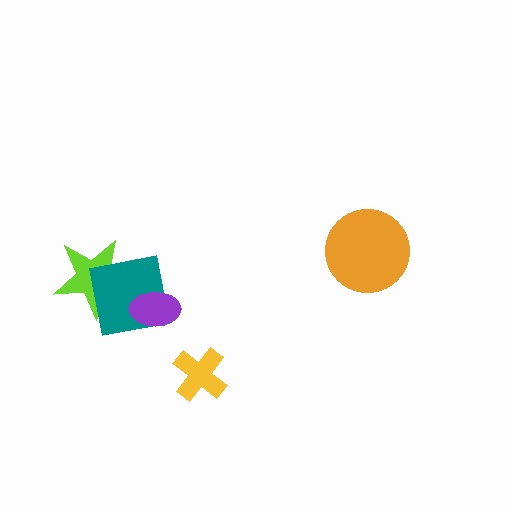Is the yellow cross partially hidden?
No, no other shape covers it.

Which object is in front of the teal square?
The purple ellipse is in front of the teal square.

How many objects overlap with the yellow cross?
0 objects overlap with the yellow cross.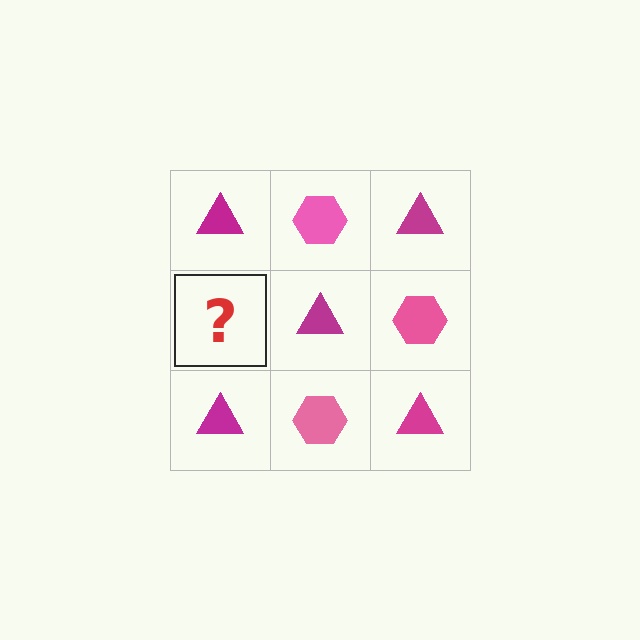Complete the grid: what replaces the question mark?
The question mark should be replaced with a pink hexagon.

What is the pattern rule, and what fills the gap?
The rule is that it alternates magenta triangle and pink hexagon in a checkerboard pattern. The gap should be filled with a pink hexagon.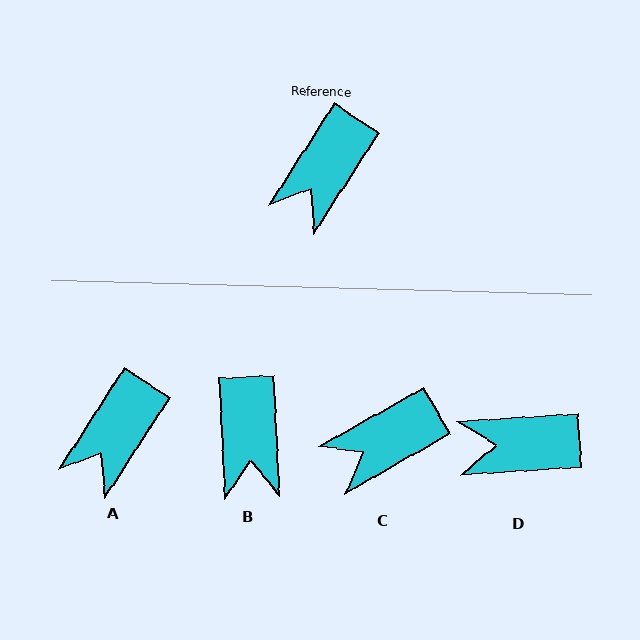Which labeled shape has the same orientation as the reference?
A.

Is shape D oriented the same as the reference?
No, it is off by about 54 degrees.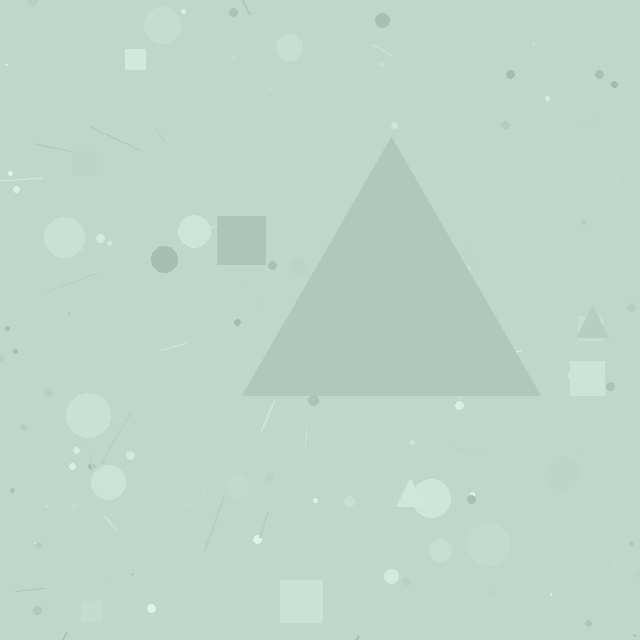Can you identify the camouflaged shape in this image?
The camouflaged shape is a triangle.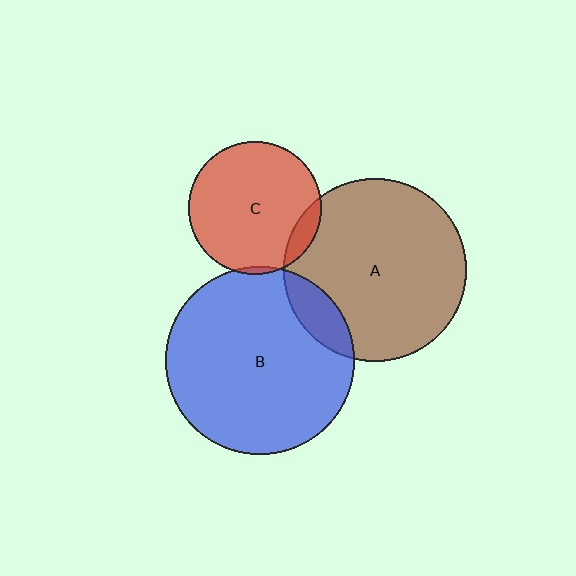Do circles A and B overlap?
Yes.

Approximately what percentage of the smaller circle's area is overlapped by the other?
Approximately 10%.